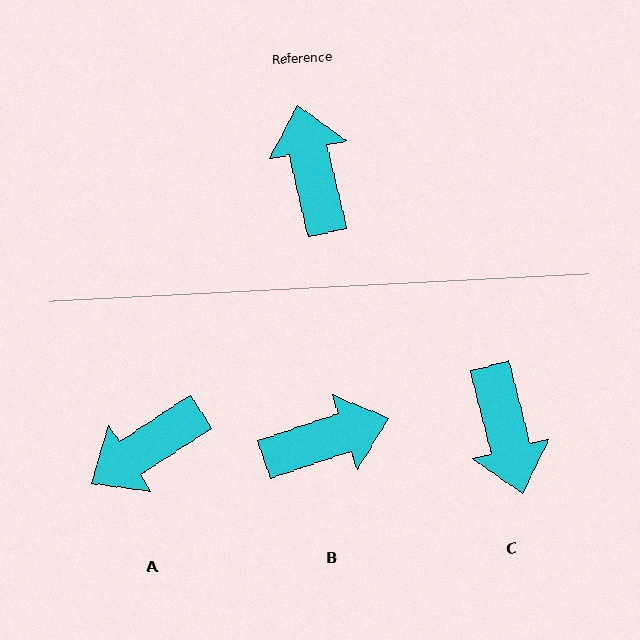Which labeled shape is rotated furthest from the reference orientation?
C, about 179 degrees away.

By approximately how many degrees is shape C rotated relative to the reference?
Approximately 179 degrees clockwise.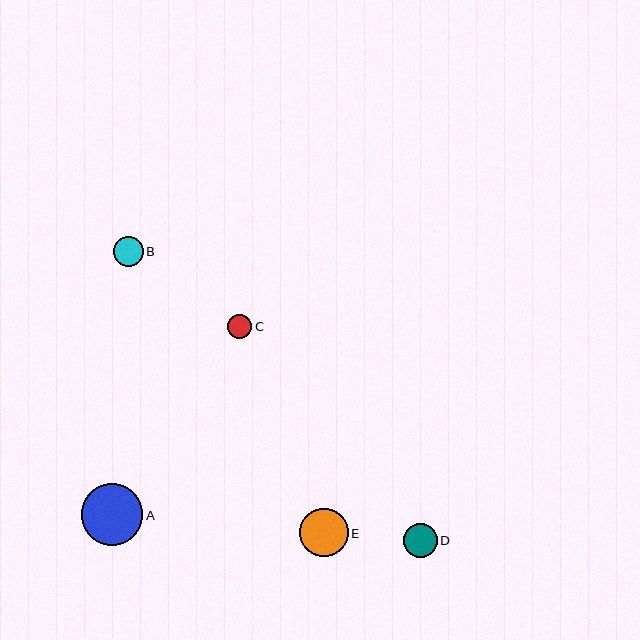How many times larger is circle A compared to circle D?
Circle A is approximately 1.8 times the size of circle D.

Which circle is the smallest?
Circle C is the smallest with a size of approximately 24 pixels.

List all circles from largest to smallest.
From largest to smallest: A, E, D, B, C.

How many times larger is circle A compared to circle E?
Circle A is approximately 1.3 times the size of circle E.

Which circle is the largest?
Circle A is the largest with a size of approximately 61 pixels.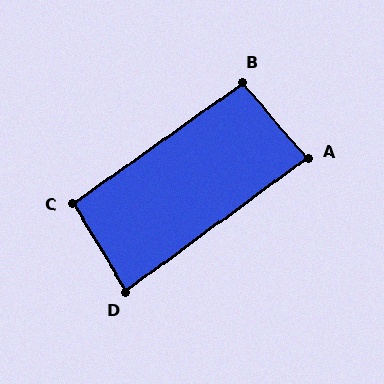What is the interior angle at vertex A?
Approximately 86 degrees (approximately right).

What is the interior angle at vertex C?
Approximately 94 degrees (approximately right).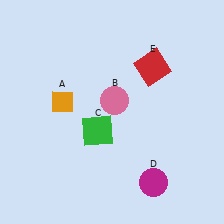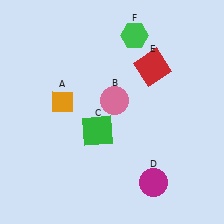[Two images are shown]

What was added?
A green hexagon (F) was added in Image 2.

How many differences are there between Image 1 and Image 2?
There is 1 difference between the two images.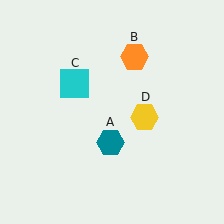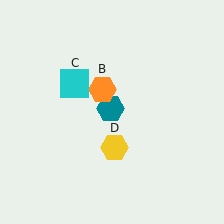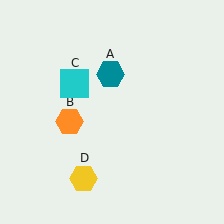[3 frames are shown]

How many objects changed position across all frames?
3 objects changed position: teal hexagon (object A), orange hexagon (object B), yellow hexagon (object D).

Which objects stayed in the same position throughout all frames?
Cyan square (object C) remained stationary.